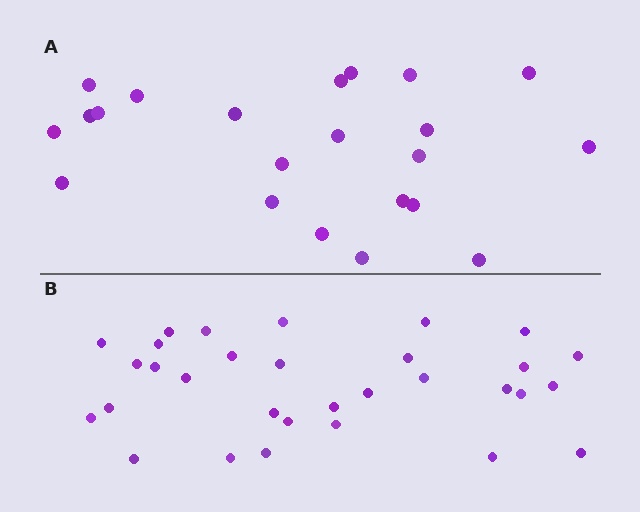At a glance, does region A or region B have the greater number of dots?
Region B (the bottom region) has more dots.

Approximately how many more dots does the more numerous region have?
Region B has roughly 8 or so more dots than region A.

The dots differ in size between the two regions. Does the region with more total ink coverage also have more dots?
No. Region A has more total ink coverage because its dots are larger, but region B actually contains more individual dots. Total area can be misleading — the number of items is what matters here.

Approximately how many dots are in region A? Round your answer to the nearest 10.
About 20 dots. (The exact count is 22, which rounds to 20.)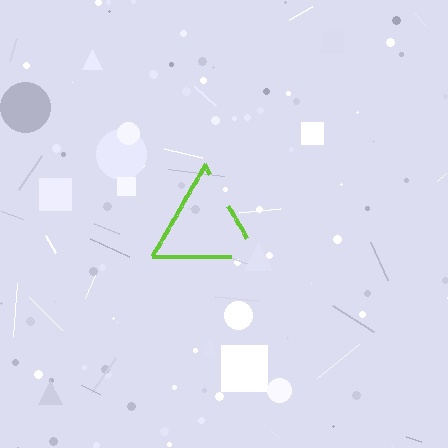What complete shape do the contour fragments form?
The contour fragments form a triangle.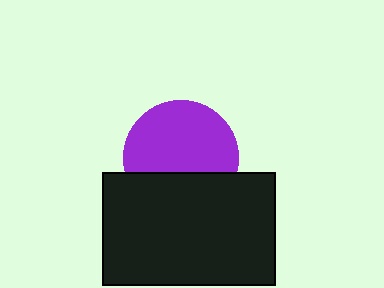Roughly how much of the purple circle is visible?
About half of it is visible (roughly 65%).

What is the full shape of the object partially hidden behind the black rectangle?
The partially hidden object is a purple circle.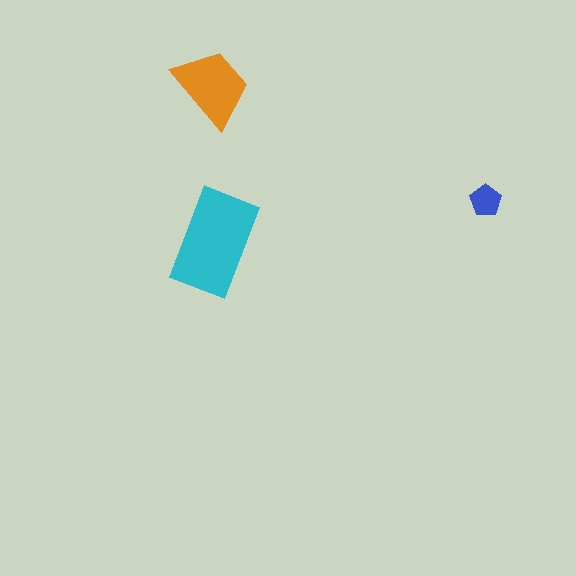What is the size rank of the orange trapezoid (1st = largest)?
2nd.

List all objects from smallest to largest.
The blue pentagon, the orange trapezoid, the cyan rectangle.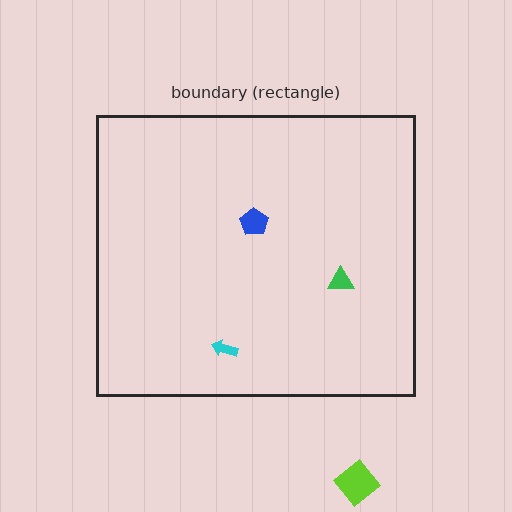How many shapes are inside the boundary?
3 inside, 1 outside.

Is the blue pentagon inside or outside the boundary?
Inside.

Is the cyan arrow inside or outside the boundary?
Inside.